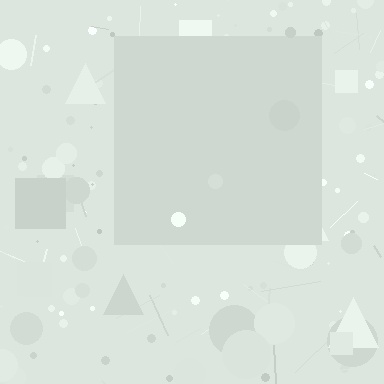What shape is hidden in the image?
A square is hidden in the image.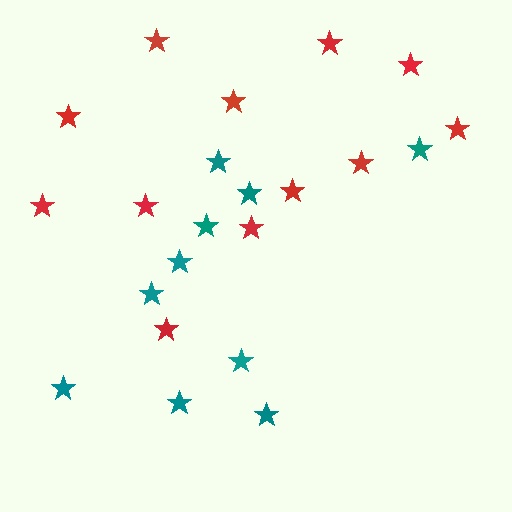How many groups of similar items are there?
There are 2 groups: one group of teal stars (10) and one group of red stars (12).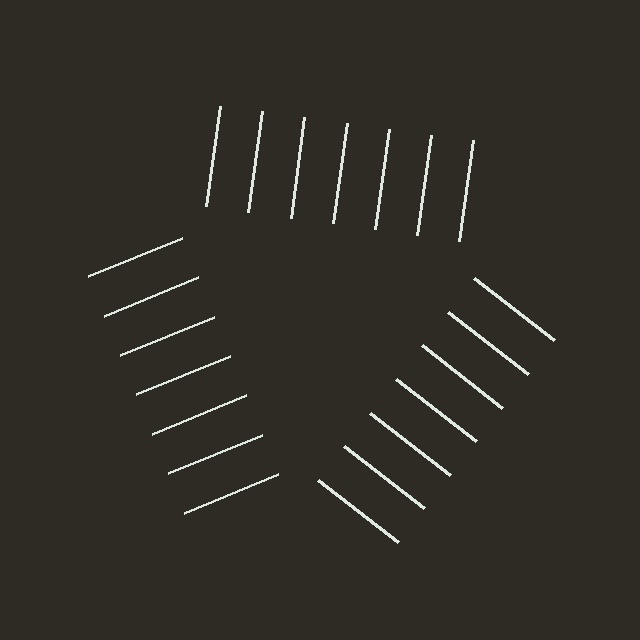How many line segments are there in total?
21 — 7 along each of the 3 edges.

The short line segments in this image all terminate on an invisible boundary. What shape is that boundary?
An illusory triangle — the line segments terminate on its edges but no continuous stroke is drawn.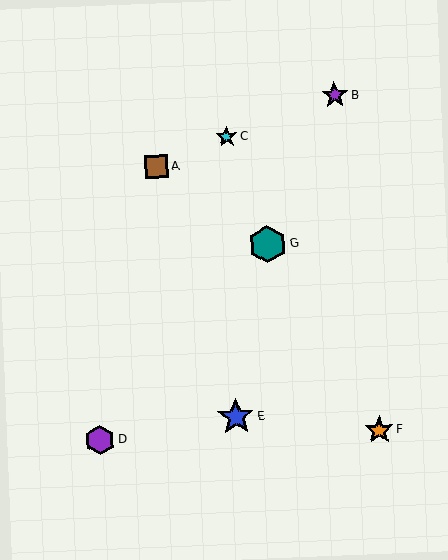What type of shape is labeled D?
Shape D is a purple hexagon.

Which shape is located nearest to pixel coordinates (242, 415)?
The blue star (labeled E) at (236, 417) is nearest to that location.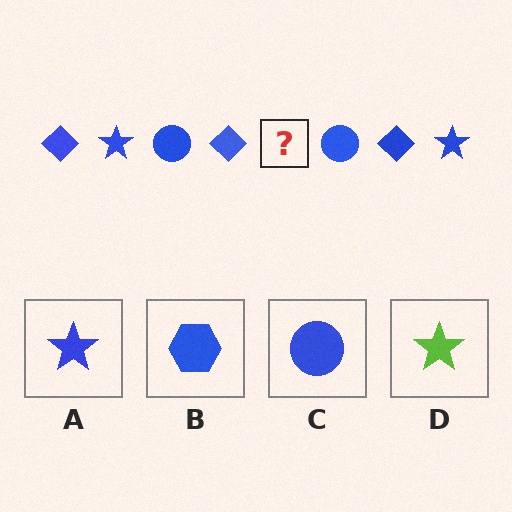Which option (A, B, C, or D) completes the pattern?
A.